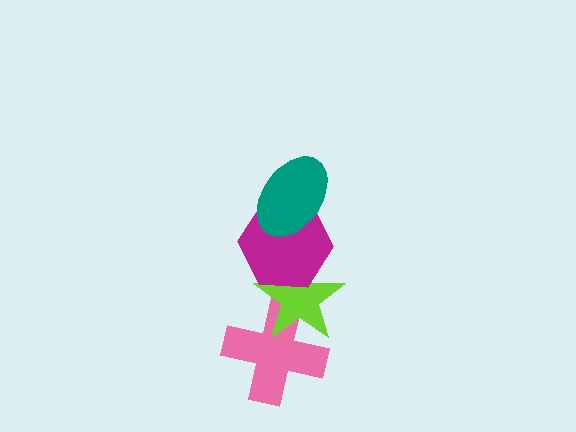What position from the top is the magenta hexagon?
The magenta hexagon is 2nd from the top.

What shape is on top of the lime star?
The magenta hexagon is on top of the lime star.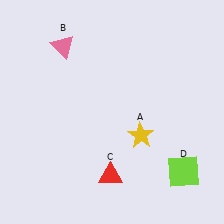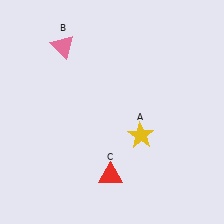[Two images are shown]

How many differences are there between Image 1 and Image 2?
There is 1 difference between the two images.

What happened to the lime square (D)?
The lime square (D) was removed in Image 2. It was in the bottom-right area of Image 1.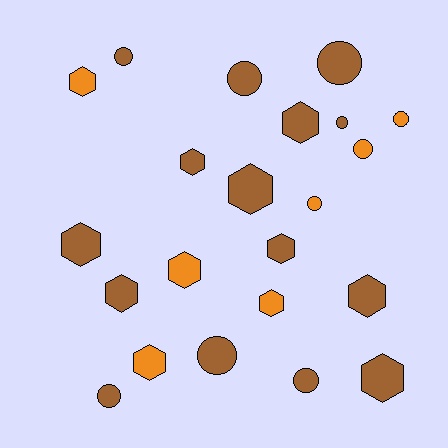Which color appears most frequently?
Brown, with 15 objects.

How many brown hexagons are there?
There are 8 brown hexagons.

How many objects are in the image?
There are 22 objects.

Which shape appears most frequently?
Hexagon, with 12 objects.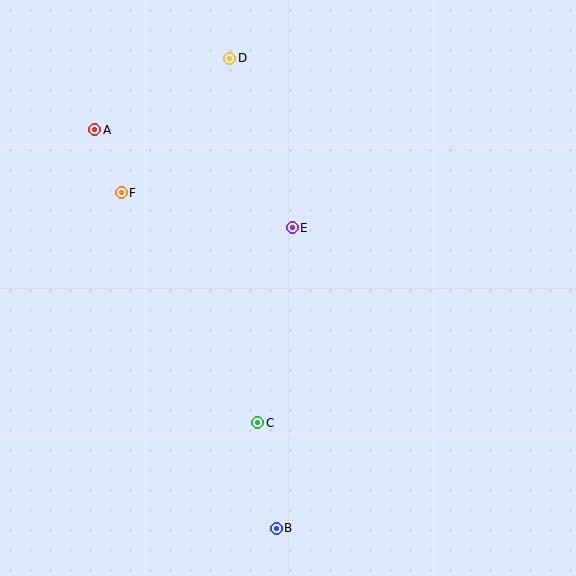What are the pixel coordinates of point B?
Point B is at (276, 528).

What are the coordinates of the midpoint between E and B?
The midpoint between E and B is at (284, 378).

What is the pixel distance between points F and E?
The distance between F and E is 174 pixels.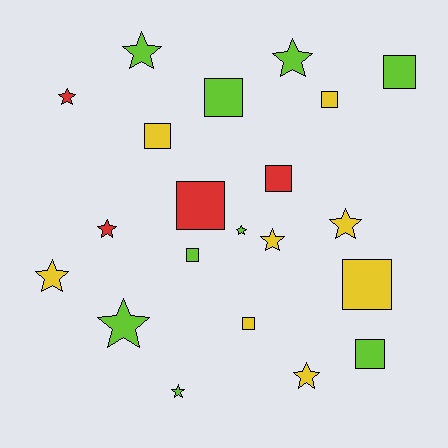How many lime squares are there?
There are 4 lime squares.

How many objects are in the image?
There are 21 objects.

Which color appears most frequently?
Lime, with 9 objects.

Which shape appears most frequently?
Star, with 11 objects.